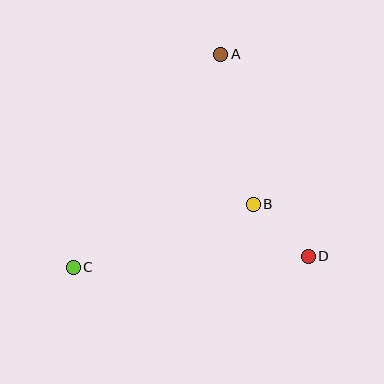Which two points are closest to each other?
Points B and D are closest to each other.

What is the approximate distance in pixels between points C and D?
The distance between C and D is approximately 235 pixels.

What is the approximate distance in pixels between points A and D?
The distance between A and D is approximately 220 pixels.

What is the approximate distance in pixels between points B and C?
The distance between B and C is approximately 191 pixels.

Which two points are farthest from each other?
Points A and C are farthest from each other.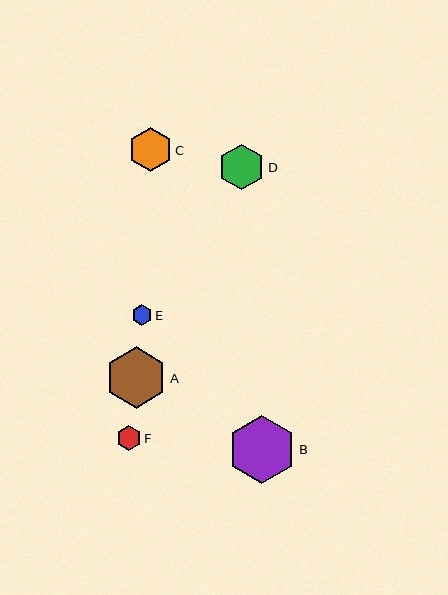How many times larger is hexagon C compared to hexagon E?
Hexagon C is approximately 2.2 times the size of hexagon E.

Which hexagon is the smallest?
Hexagon E is the smallest with a size of approximately 20 pixels.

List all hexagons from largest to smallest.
From largest to smallest: B, A, D, C, F, E.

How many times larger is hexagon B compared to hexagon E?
Hexagon B is approximately 3.3 times the size of hexagon E.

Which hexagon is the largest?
Hexagon B is the largest with a size of approximately 68 pixels.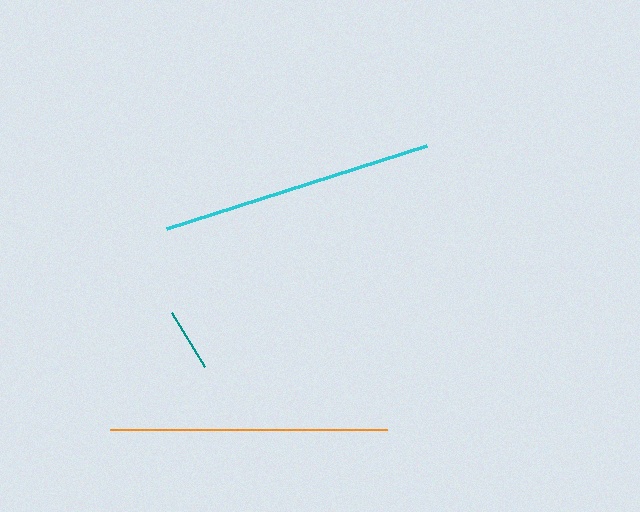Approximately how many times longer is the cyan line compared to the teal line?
The cyan line is approximately 4.3 times the length of the teal line.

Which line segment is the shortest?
The teal line is the shortest at approximately 64 pixels.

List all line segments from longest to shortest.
From longest to shortest: orange, cyan, teal.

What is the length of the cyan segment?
The cyan segment is approximately 273 pixels long.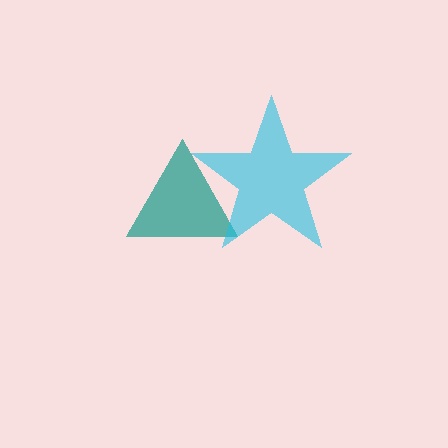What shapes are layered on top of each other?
The layered shapes are: a teal triangle, a cyan star.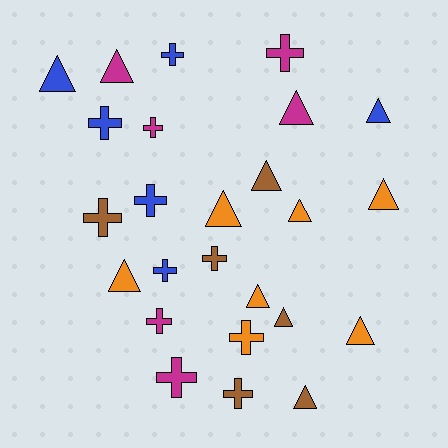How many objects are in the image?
There are 25 objects.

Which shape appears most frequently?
Triangle, with 13 objects.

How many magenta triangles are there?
There are 2 magenta triangles.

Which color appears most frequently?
Orange, with 7 objects.